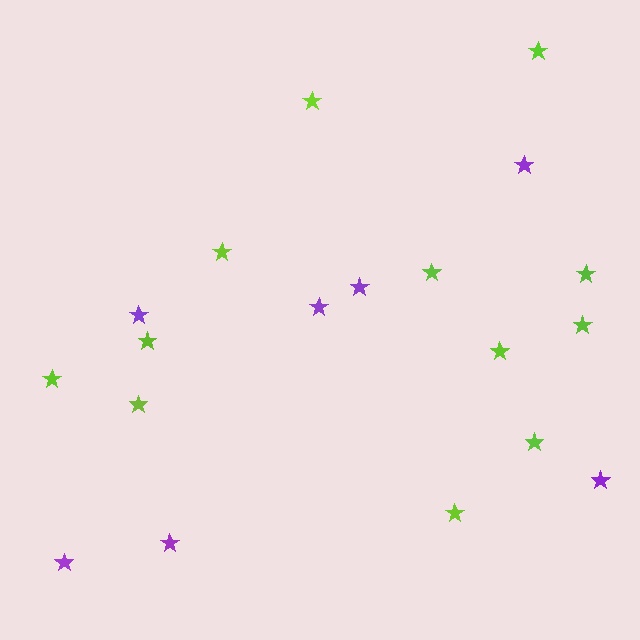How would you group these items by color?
There are 2 groups: one group of purple stars (7) and one group of lime stars (12).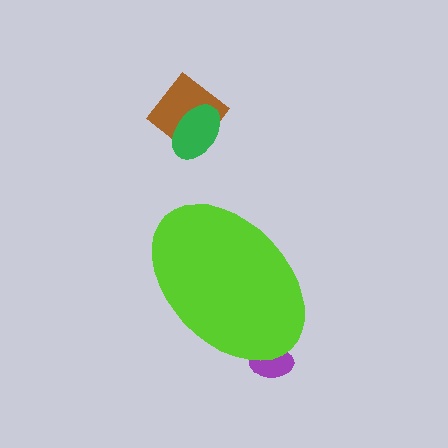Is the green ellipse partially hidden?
No, the green ellipse is fully visible.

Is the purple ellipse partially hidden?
Yes, the purple ellipse is partially hidden behind the lime ellipse.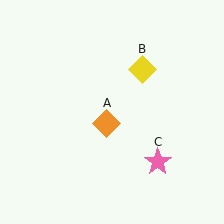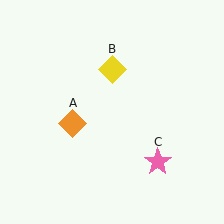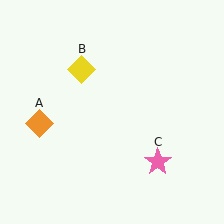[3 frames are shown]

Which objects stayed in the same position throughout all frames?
Pink star (object C) remained stationary.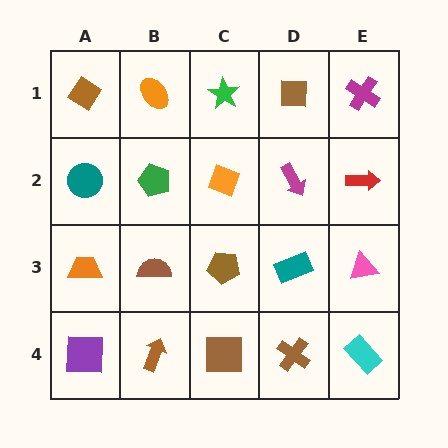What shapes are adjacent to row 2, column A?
A brown diamond (row 1, column A), an orange trapezoid (row 3, column A), a green pentagon (row 2, column B).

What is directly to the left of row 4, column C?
A brown arrow.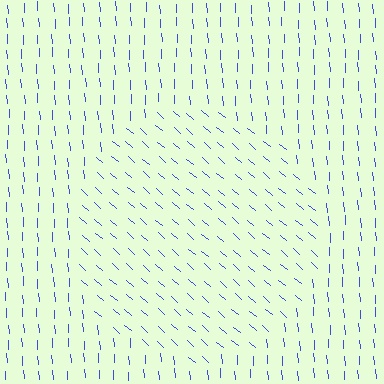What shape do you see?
I see a circle.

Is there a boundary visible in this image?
Yes, there is a texture boundary formed by a change in line orientation.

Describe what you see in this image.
The image is filled with small blue line segments. A circle region in the image has lines oriented differently from the surrounding lines, creating a visible texture boundary.